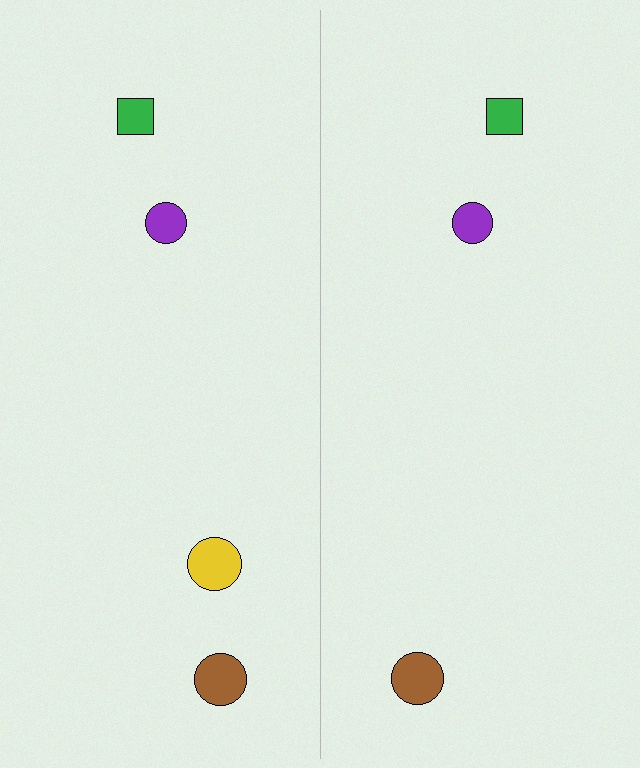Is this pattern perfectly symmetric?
No, the pattern is not perfectly symmetric. A yellow circle is missing from the right side.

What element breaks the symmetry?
A yellow circle is missing from the right side.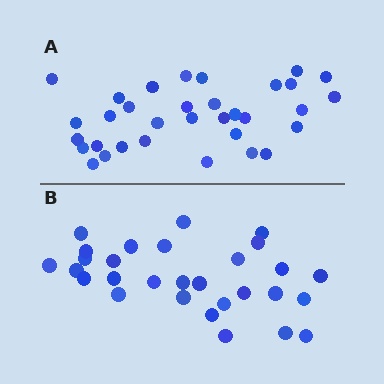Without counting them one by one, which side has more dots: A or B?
Region A (the top region) has more dots.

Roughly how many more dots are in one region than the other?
Region A has about 4 more dots than region B.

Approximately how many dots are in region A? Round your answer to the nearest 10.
About 30 dots. (The exact count is 33, which rounds to 30.)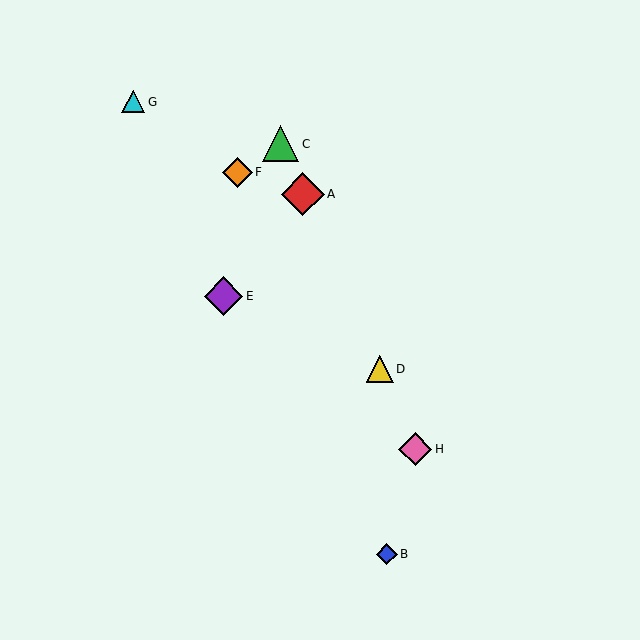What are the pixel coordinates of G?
Object G is at (133, 102).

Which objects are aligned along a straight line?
Objects A, C, D, H are aligned along a straight line.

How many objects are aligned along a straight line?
4 objects (A, C, D, H) are aligned along a straight line.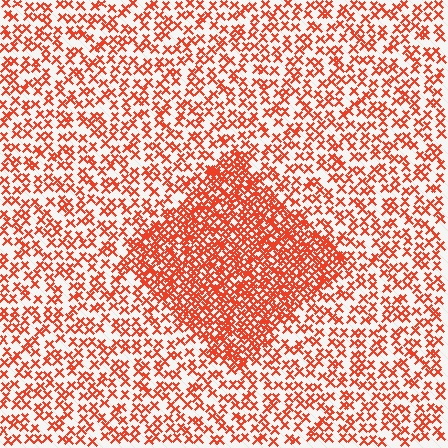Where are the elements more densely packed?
The elements are more densely packed inside the diamond boundary.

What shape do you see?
I see a diamond.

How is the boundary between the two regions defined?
The boundary is defined by a change in element density (approximately 2.3x ratio). All elements are the same color, size, and shape.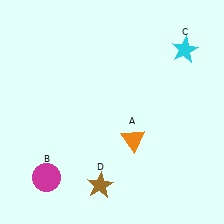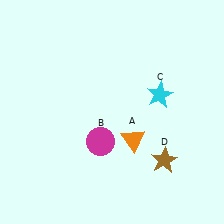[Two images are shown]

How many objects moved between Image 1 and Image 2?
3 objects moved between the two images.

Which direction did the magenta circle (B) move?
The magenta circle (B) moved right.